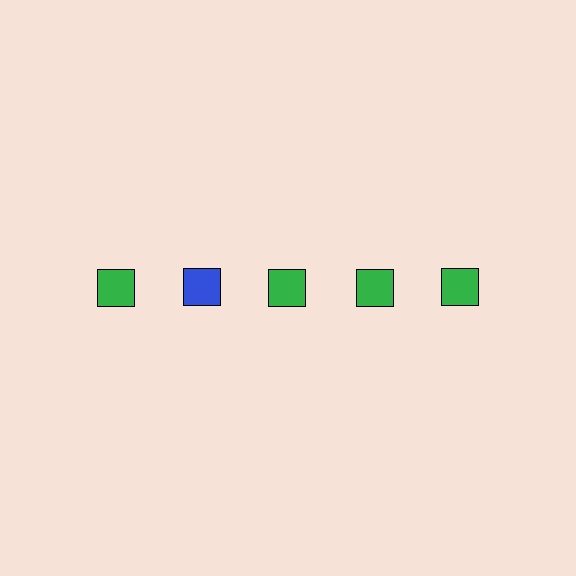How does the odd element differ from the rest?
It has a different color: blue instead of green.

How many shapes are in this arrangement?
There are 5 shapes arranged in a grid pattern.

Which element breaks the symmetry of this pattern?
The blue square in the top row, second from left column breaks the symmetry. All other shapes are green squares.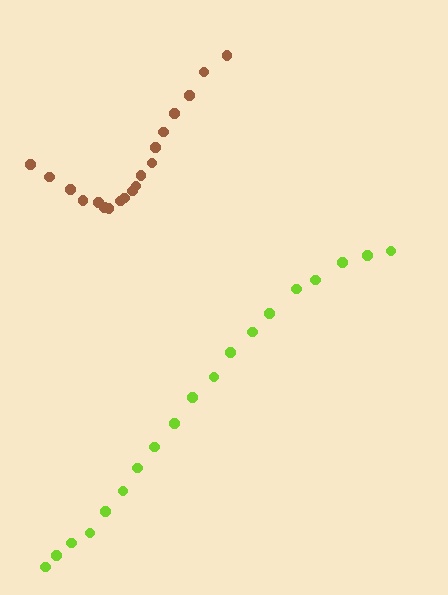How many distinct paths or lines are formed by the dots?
There are 2 distinct paths.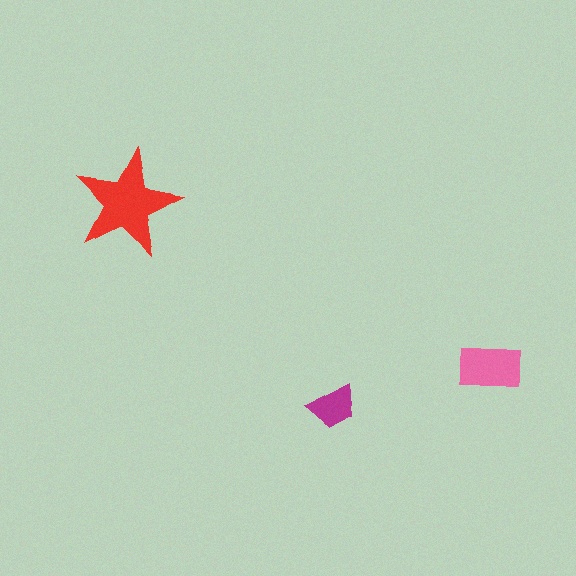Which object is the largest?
The red star.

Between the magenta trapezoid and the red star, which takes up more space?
The red star.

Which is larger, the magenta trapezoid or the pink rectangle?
The pink rectangle.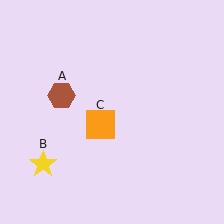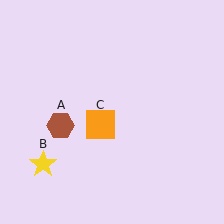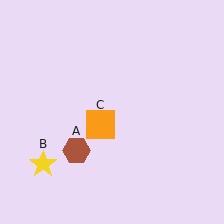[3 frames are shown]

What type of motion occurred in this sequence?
The brown hexagon (object A) rotated counterclockwise around the center of the scene.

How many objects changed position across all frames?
1 object changed position: brown hexagon (object A).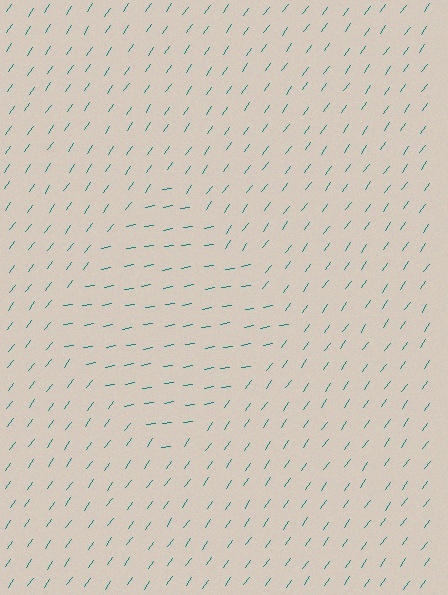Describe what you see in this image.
The image is filled with small teal line segments. A diamond region in the image has lines oriented differently from the surrounding lines, creating a visible texture boundary.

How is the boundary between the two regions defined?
The boundary is defined purely by a change in line orientation (approximately 45 degrees difference). All lines are the same color and thickness.